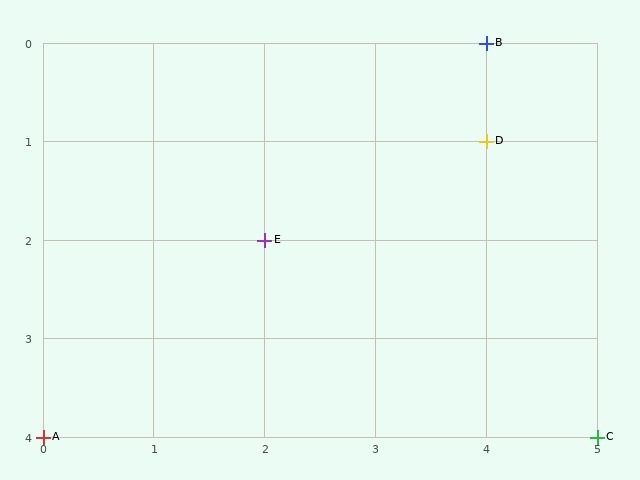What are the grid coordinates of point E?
Point E is at grid coordinates (2, 2).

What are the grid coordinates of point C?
Point C is at grid coordinates (5, 4).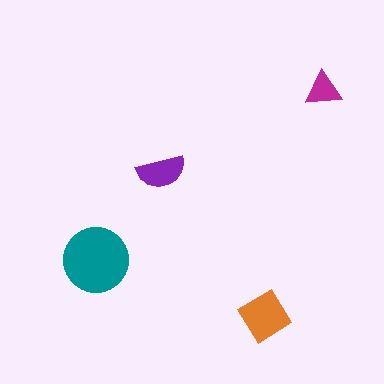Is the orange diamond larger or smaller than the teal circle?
Smaller.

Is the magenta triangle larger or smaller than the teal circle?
Smaller.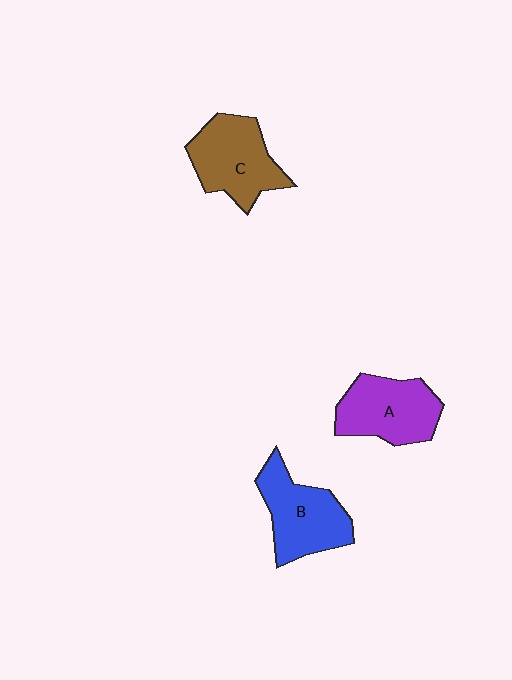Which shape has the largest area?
Shape C (brown).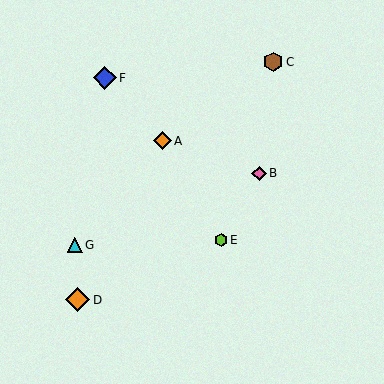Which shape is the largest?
The orange diamond (labeled D) is the largest.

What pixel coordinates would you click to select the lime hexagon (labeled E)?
Click at (221, 240) to select the lime hexagon E.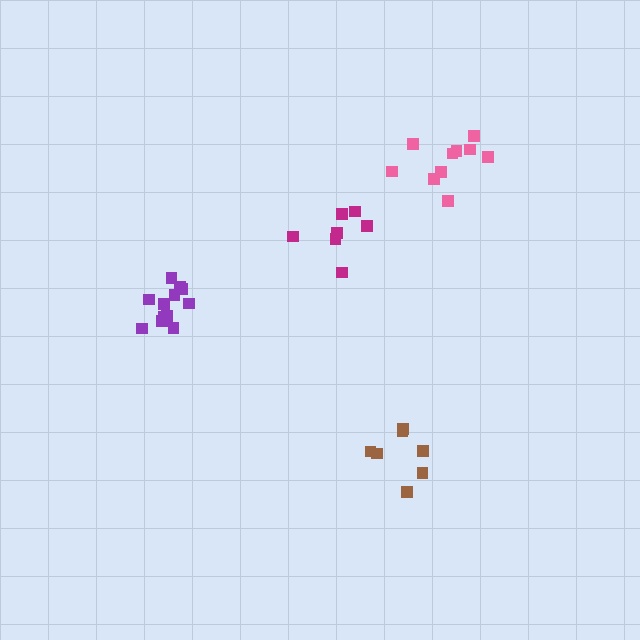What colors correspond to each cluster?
The clusters are colored: purple, brown, magenta, pink.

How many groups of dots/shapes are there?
There are 4 groups.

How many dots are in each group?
Group 1: 12 dots, Group 2: 7 dots, Group 3: 7 dots, Group 4: 10 dots (36 total).